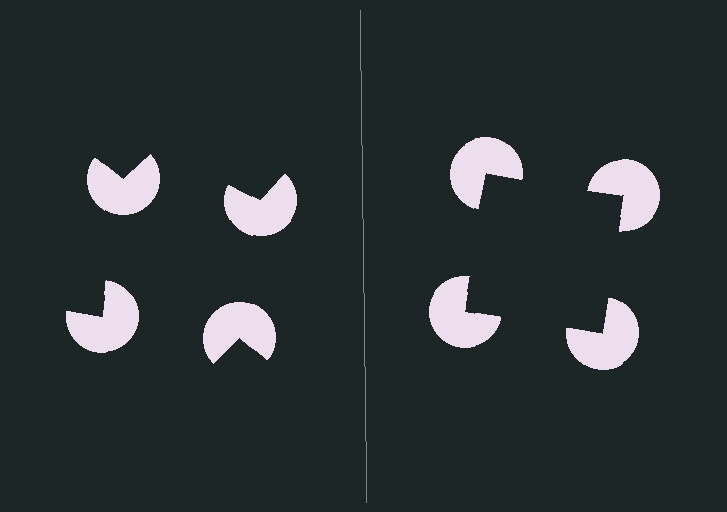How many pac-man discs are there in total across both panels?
8 — 4 on each side.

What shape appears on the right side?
An illusory square.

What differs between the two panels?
The pac-man discs are positioned identically on both sides; only the wedge orientations differ. On the right they align to a square; on the left they are misaligned.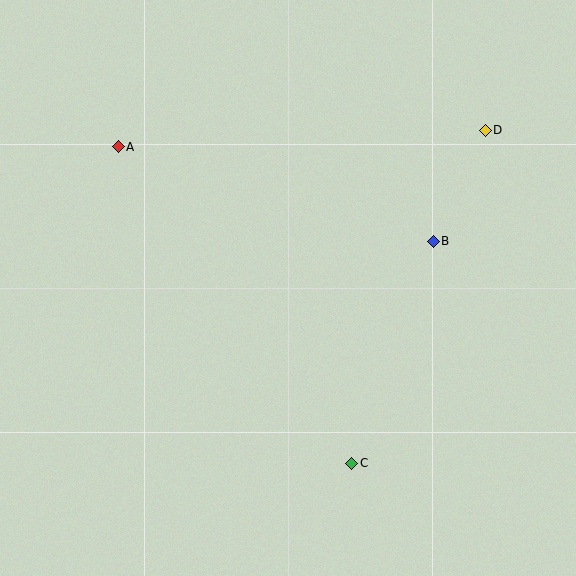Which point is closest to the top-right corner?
Point D is closest to the top-right corner.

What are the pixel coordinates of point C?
Point C is at (352, 463).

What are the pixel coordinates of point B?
Point B is at (433, 241).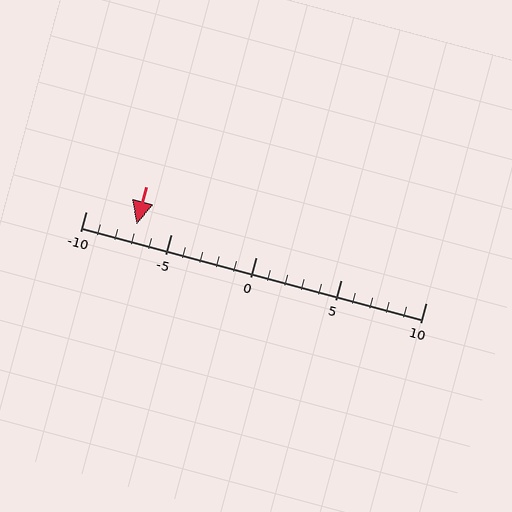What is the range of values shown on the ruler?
The ruler shows values from -10 to 10.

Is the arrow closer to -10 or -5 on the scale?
The arrow is closer to -5.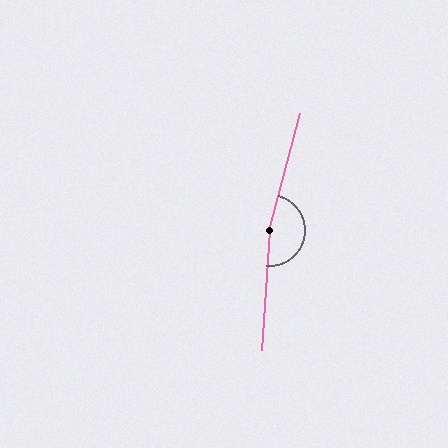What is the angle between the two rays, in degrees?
Approximately 169 degrees.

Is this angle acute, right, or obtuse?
It is obtuse.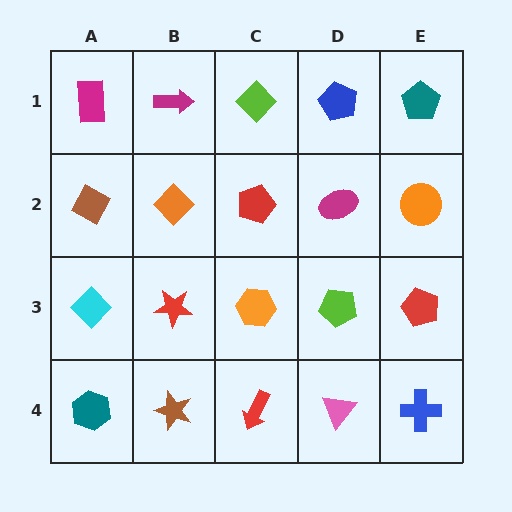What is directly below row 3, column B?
A brown star.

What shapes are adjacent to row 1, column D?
A magenta ellipse (row 2, column D), a lime diamond (row 1, column C), a teal pentagon (row 1, column E).